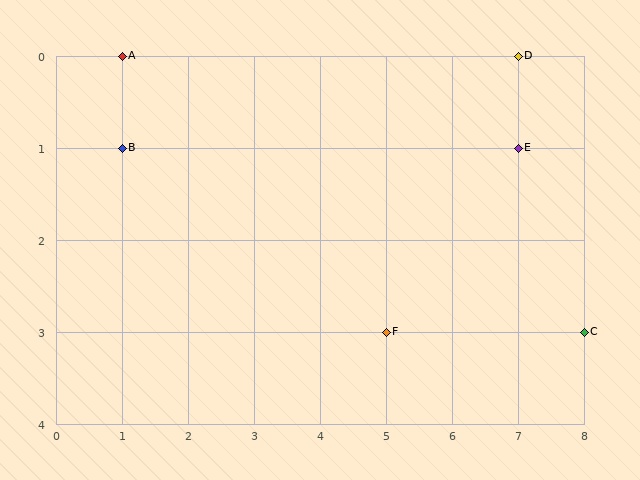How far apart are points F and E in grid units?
Points F and E are 2 columns and 2 rows apart (about 2.8 grid units diagonally).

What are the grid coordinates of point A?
Point A is at grid coordinates (1, 0).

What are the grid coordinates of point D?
Point D is at grid coordinates (7, 0).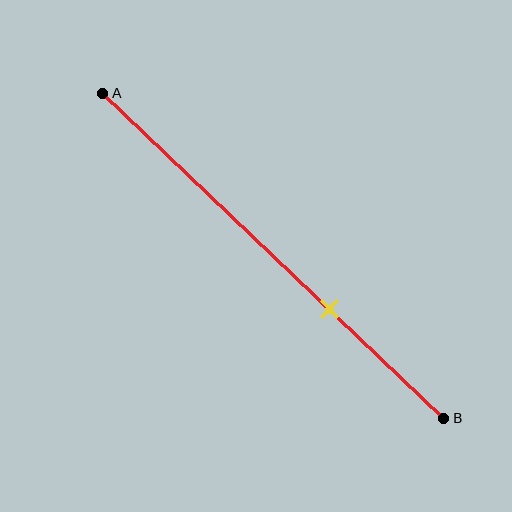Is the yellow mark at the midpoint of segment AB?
No, the mark is at about 65% from A, not at the 50% midpoint.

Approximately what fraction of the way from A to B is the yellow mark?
The yellow mark is approximately 65% of the way from A to B.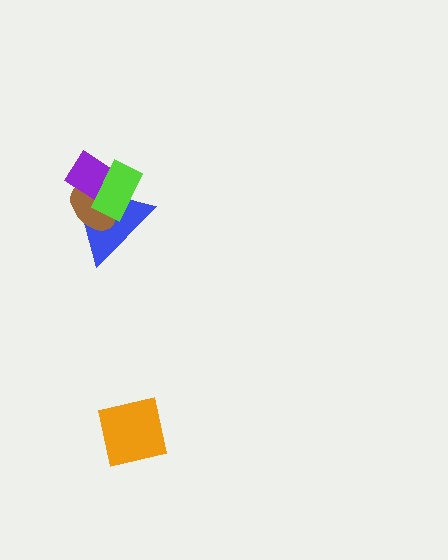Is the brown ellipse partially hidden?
Yes, it is partially covered by another shape.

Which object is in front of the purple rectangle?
The lime rectangle is in front of the purple rectangle.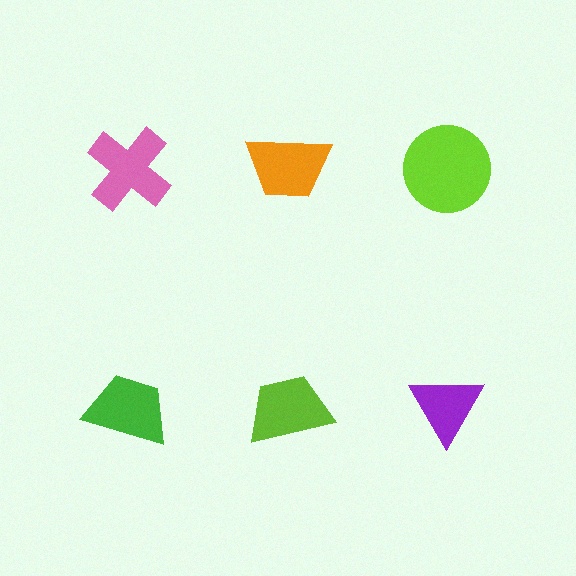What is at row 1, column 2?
An orange trapezoid.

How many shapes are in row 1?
3 shapes.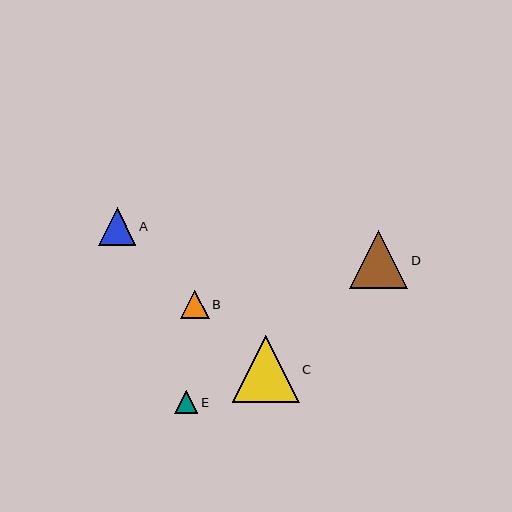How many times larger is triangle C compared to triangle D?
Triangle C is approximately 1.2 times the size of triangle D.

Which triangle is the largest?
Triangle C is the largest with a size of approximately 67 pixels.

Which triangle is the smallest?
Triangle E is the smallest with a size of approximately 23 pixels.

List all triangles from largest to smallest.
From largest to smallest: C, D, A, B, E.